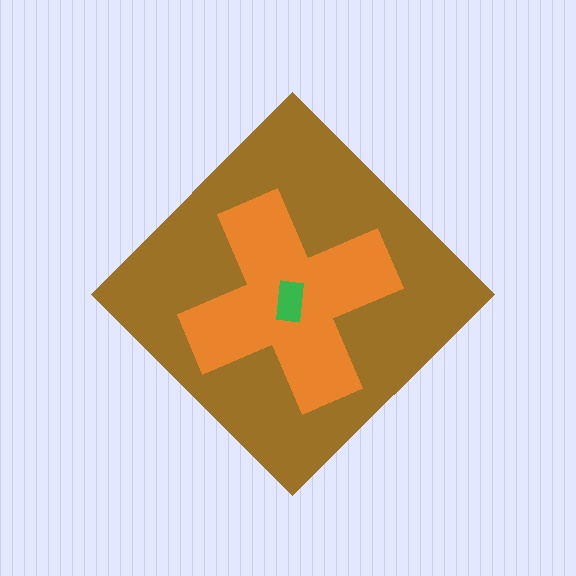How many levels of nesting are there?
3.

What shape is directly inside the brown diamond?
The orange cross.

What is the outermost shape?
The brown diamond.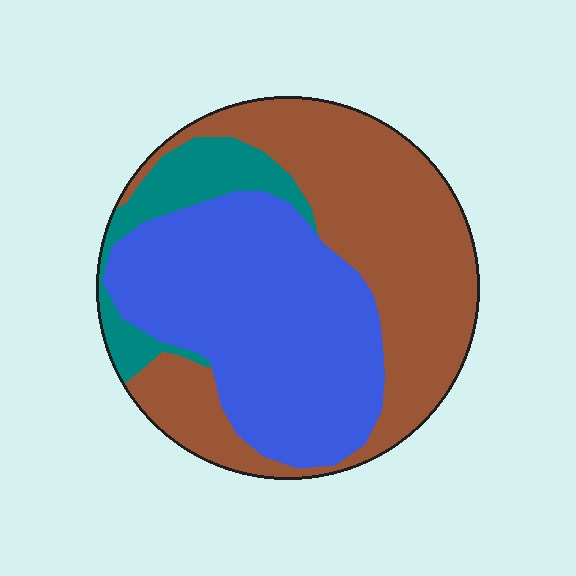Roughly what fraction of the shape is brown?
Brown covers around 45% of the shape.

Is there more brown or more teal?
Brown.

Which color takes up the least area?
Teal, at roughly 10%.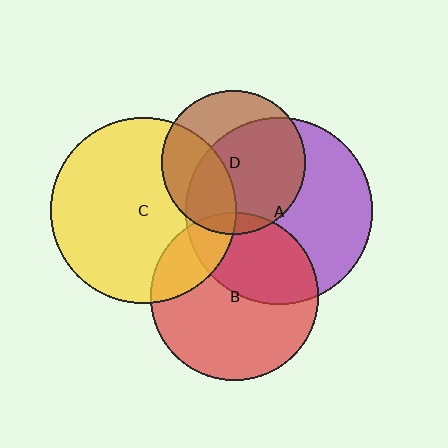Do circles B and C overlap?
Yes.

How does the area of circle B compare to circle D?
Approximately 1.4 times.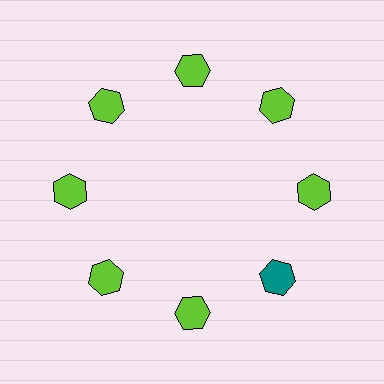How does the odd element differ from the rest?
It has a different color: teal instead of lime.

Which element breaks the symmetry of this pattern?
The teal hexagon at roughly the 4 o'clock position breaks the symmetry. All other shapes are lime hexagons.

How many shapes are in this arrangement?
There are 8 shapes arranged in a ring pattern.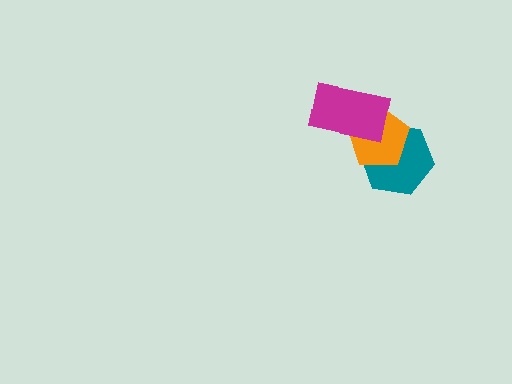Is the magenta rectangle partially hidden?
No, no other shape covers it.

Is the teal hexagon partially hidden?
Yes, it is partially covered by another shape.